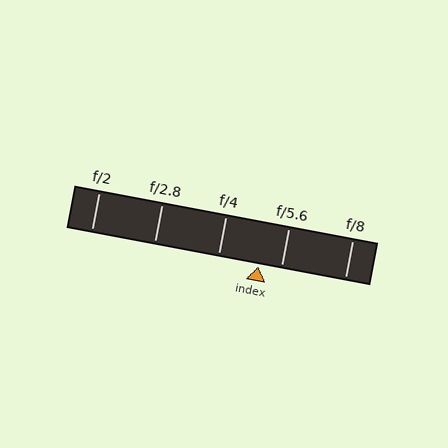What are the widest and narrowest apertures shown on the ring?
The widest aperture shown is f/2 and the narrowest is f/8.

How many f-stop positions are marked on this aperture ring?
There are 5 f-stop positions marked.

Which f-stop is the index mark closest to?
The index mark is closest to f/5.6.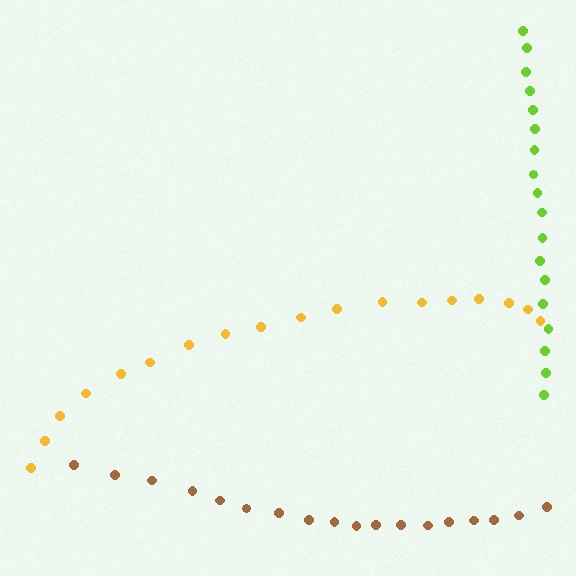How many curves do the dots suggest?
There are 3 distinct paths.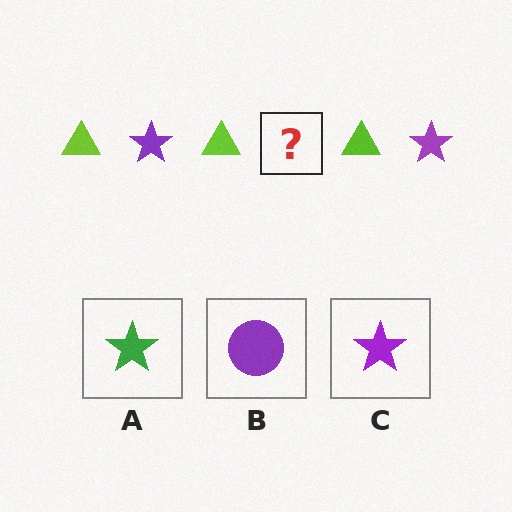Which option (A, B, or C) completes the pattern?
C.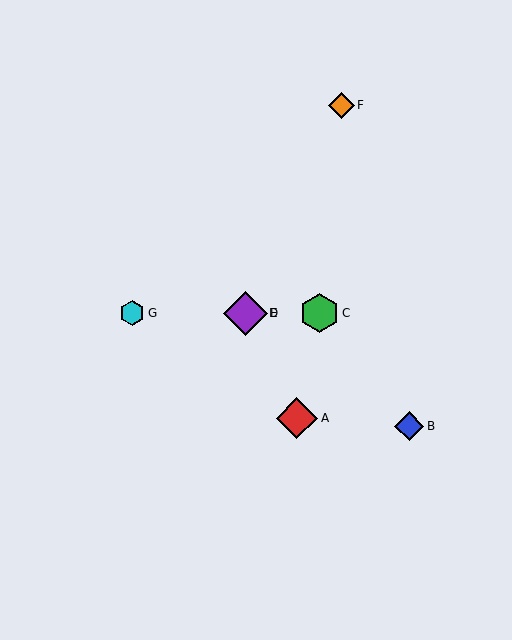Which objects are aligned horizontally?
Objects C, D, E, G are aligned horizontally.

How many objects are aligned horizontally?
4 objects (C, D, E, G) are aligned horizontally.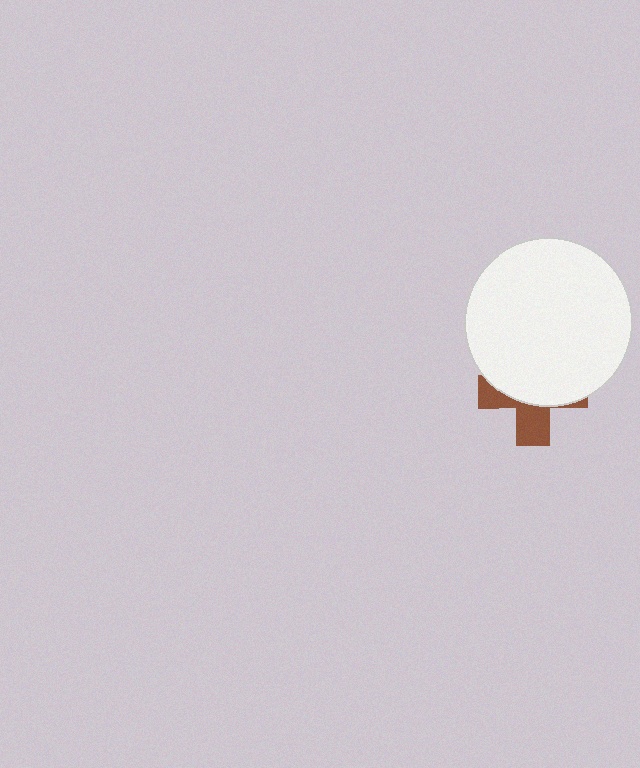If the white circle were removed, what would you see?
You would see the complete brown cross.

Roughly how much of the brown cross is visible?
A small part of it is visible (roughly 38%).